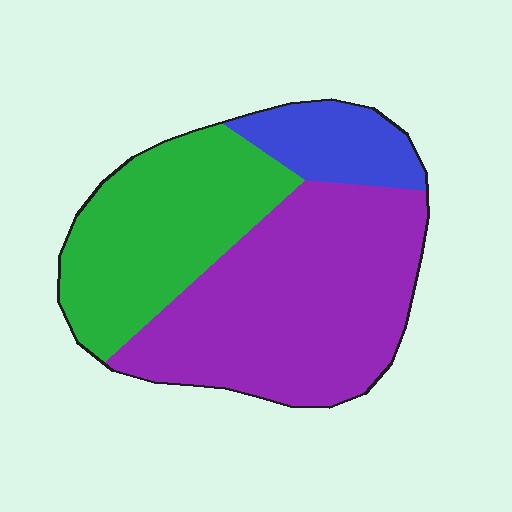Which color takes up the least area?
Blue, at roughly 15%.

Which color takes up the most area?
Purple, at roughly 50%.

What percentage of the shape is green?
Green covers 35% of the shape.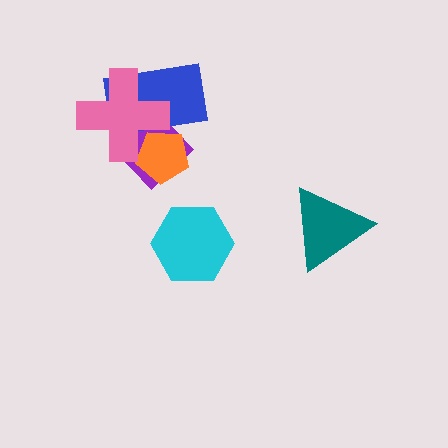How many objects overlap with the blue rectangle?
3 objects overlap with the blue rectangle.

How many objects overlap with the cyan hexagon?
0 objects overlap with the cyan hexagon.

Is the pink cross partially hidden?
No, no other shape covers it.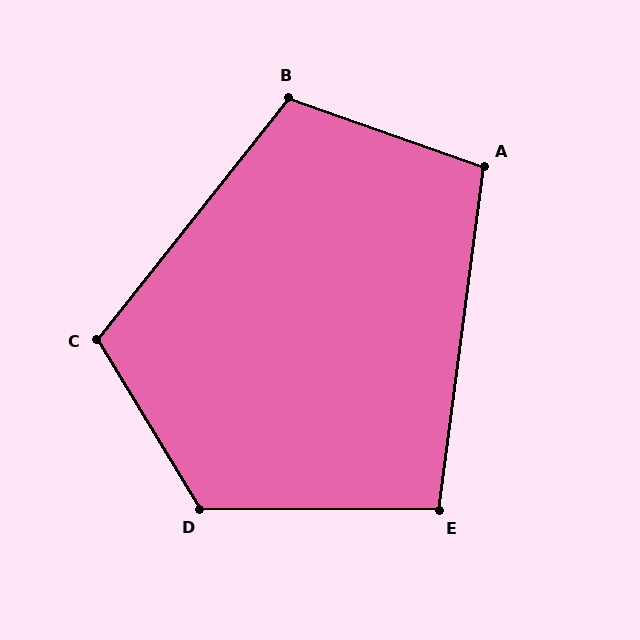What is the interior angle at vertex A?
Approximately 102 degrees (obtuse).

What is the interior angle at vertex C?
Approximately 110 degrees (obtuse).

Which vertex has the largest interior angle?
D, at approximately 121 degrees.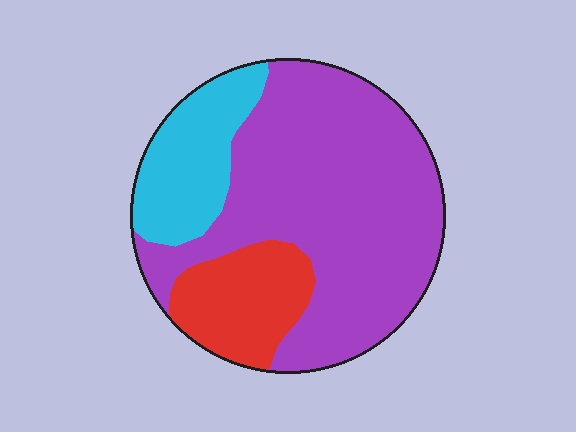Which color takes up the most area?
Purple, at roughly 65%.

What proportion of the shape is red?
Red takes up less than a quarter of the shape.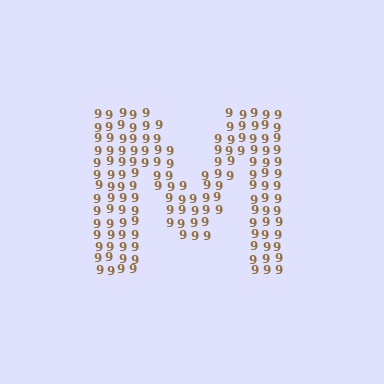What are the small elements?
The small elements are digit 9's.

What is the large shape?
The large shape is the letter M.